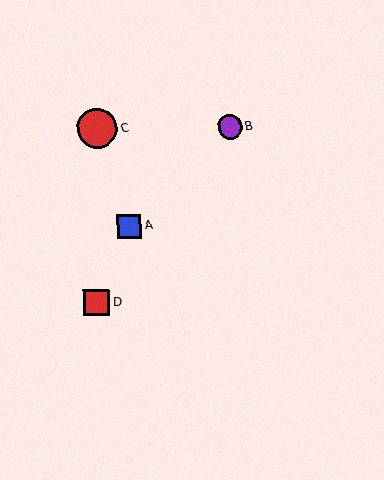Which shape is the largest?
The red circle (labeled C) is the largest.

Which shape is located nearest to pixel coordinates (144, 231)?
The blue square (labeled A) at (129, 226) is nearest to that location.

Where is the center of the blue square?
The center of the blue square is at (129, 226).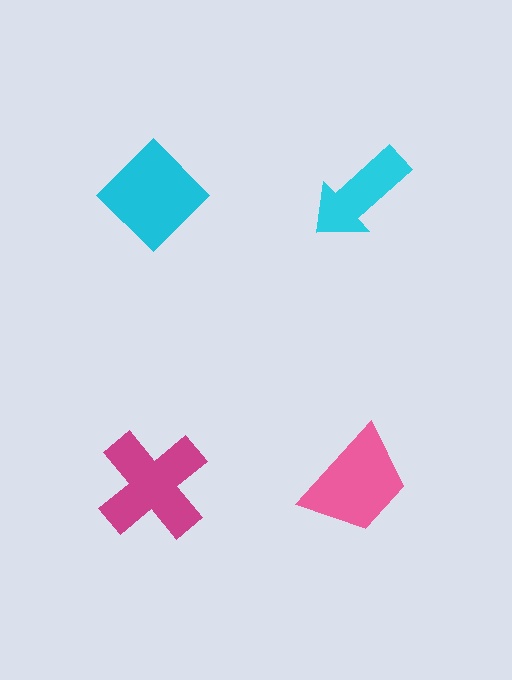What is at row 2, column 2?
A pink trapezoid.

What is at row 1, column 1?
A cyan diamond.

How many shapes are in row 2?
2 shapes.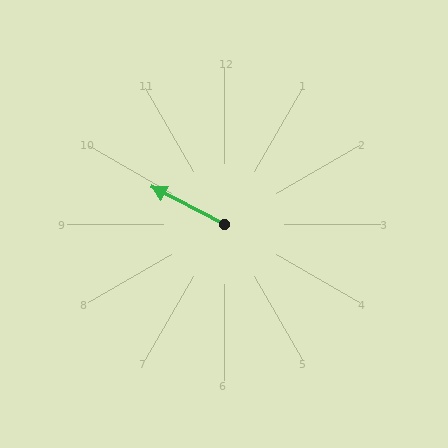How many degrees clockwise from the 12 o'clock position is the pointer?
Approximately 297 degrees.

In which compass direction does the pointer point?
Northwest.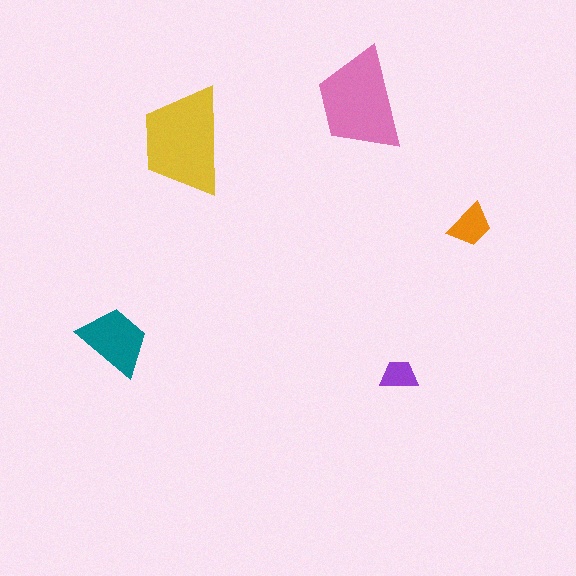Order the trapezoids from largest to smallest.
the yellow one, the pink one, the teal one, the orange one, the purple one.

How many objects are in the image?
There are 5 objects in the image.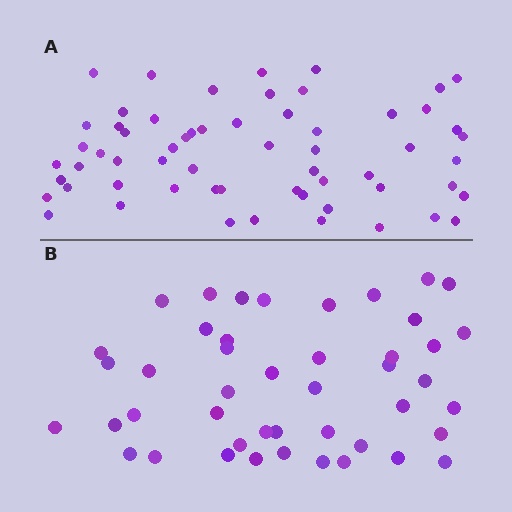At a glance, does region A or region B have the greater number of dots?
Region A (the top region) has more dots.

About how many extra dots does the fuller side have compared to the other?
Region A has approximately 15 more dots than region B.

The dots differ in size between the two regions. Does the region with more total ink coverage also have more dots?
No. Region B has more total ink coverage because its dots are larger, but region A actually contains more individual dots. Total area can be misleading — the number of items is what matters here.